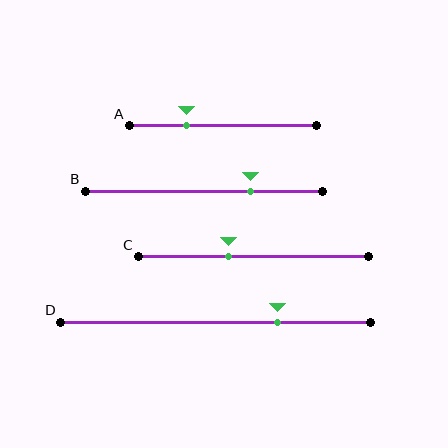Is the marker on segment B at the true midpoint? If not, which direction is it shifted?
No, the marker on segment B is shifted to the right by about 20% of the segment length.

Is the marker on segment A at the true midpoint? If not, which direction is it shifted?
No, the marker on segment A is shifted to the left by about 19% of the segment length.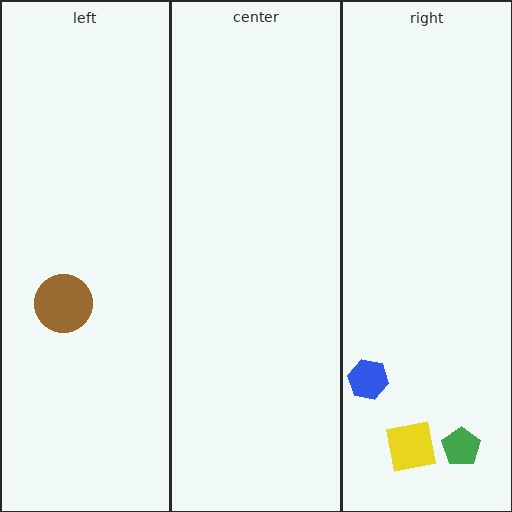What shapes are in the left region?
The cyan cross, the brown circle.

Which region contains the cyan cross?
The left region.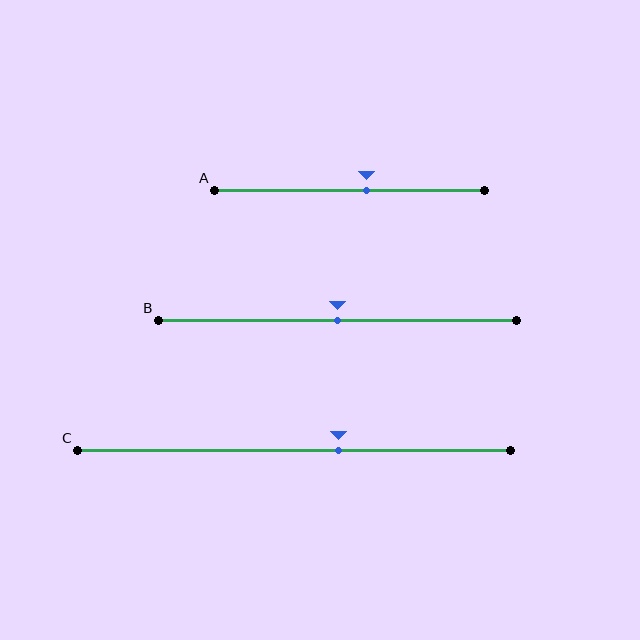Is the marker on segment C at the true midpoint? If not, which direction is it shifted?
No, the marker on segment C is shifted to the right by about 10% of the segment length.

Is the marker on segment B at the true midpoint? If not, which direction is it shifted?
Yes, the marker on segment B is at the true midpoint.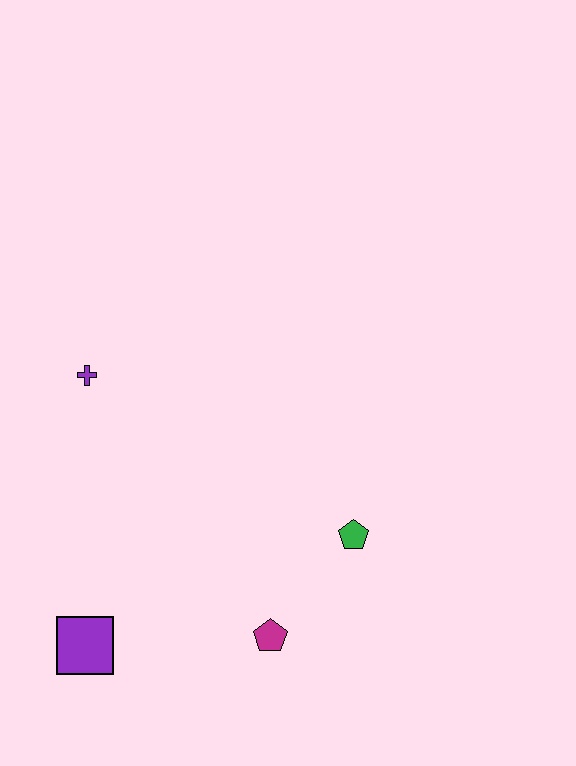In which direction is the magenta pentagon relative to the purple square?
The magenta pentagon is to the right of the purple square.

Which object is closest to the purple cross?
The purple square is closest to the purple cross.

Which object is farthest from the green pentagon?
The purple cross is farthest from the green pentagon.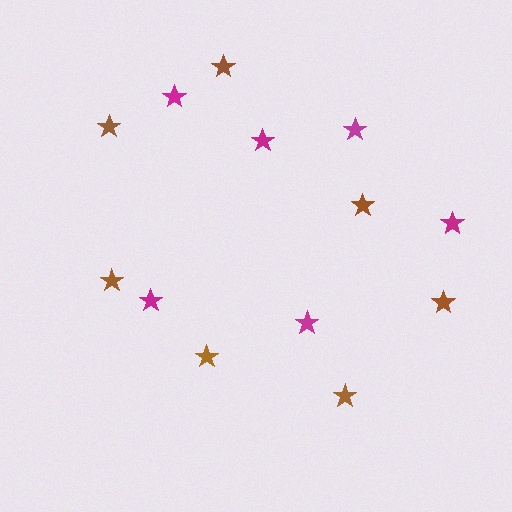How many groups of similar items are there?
There are 2 groups: one group of brown stars (7) and one group of magenta stars (6).